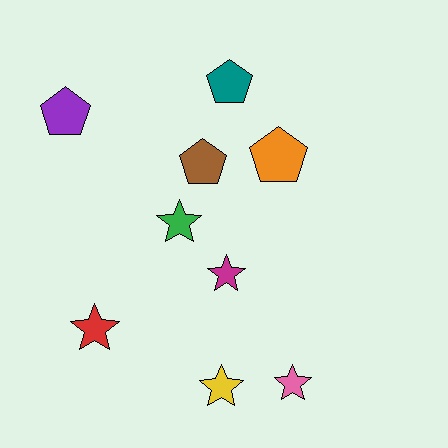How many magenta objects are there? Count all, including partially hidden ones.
There is 1 magenta object.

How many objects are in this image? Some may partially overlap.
There are 9 objects.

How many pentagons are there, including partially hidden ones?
There are 4 pentagons.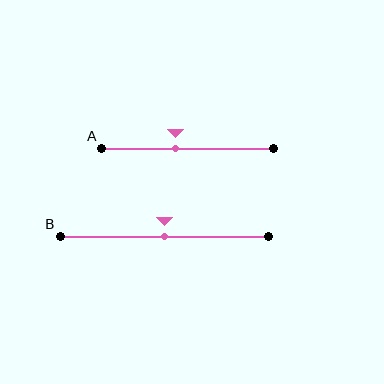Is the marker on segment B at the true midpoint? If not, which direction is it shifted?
Yes, the marker on segment B is at the true midpoint.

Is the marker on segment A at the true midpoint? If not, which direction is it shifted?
No, the marker on segment A is shifted to the left by about 7% of the segment length.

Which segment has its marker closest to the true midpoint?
Segment B has its marker closest to the true midpoint.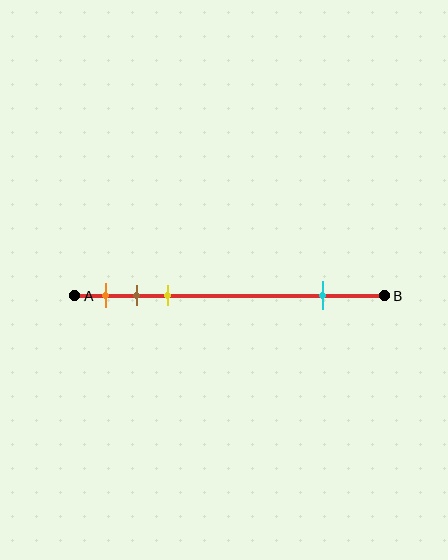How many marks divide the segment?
There are 4 marks dividing the segment.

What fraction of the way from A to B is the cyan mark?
The cyan mark is approximately 80% (0.8) of the way from A to B.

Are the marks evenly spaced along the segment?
No, the marks are not evenly spaced.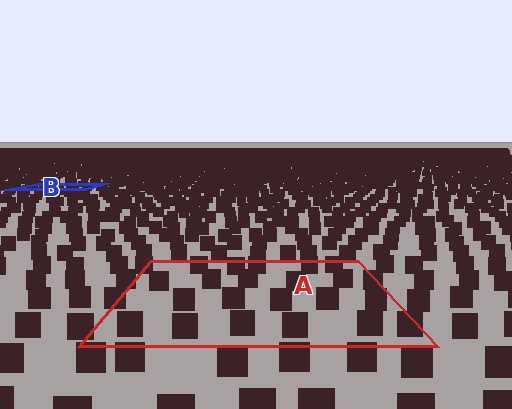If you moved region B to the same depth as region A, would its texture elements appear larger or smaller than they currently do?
They would appear larger. At a closer depth, the same texture elements are projected at a bigger on-screen size.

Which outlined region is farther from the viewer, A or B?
Region B is farther from the viewer — the texture elements inside it appear smaller and more densely packed.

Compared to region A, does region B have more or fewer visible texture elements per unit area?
Region B has more texture elements per unit area — they are packed more densely because it is farther away.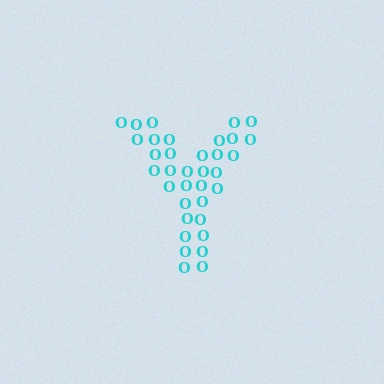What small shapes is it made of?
It is made of small letter O's.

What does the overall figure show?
The overall figure shows the letter Y.